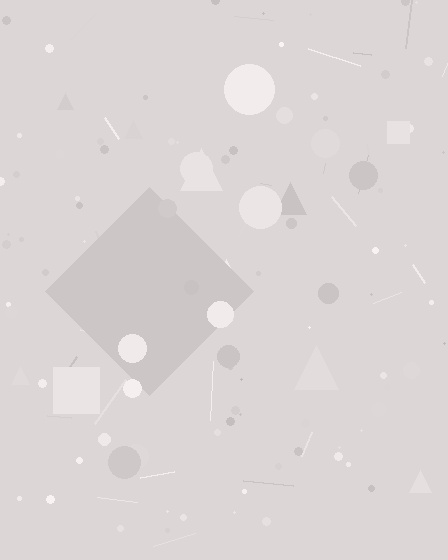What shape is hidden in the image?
A diamond is hidden in the image.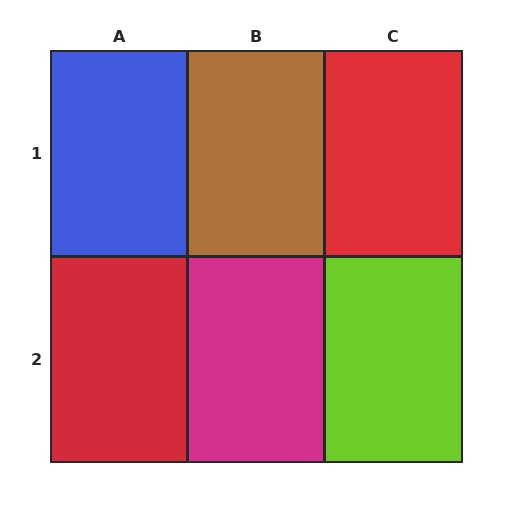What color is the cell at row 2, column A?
Red.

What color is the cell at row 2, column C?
Lime.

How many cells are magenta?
1 cell is magenta.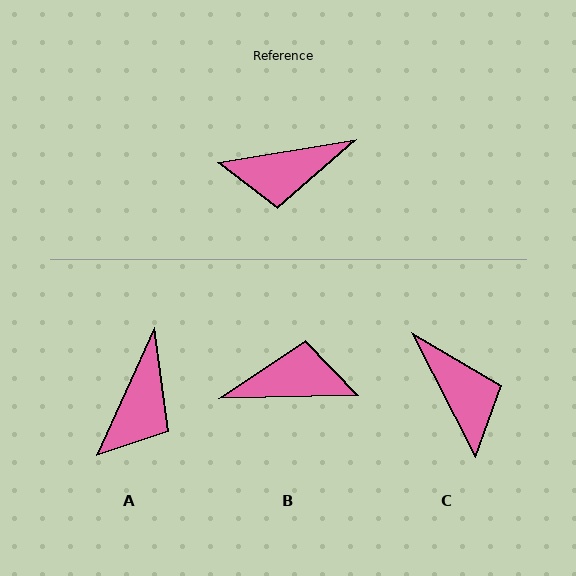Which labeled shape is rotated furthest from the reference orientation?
B, about 172 degrees away.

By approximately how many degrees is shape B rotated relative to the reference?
Approximately 172 degrees counter-clockwise.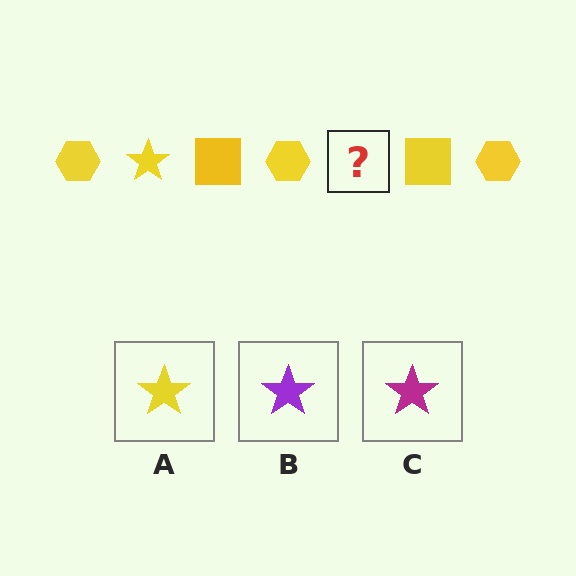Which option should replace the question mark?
Option A.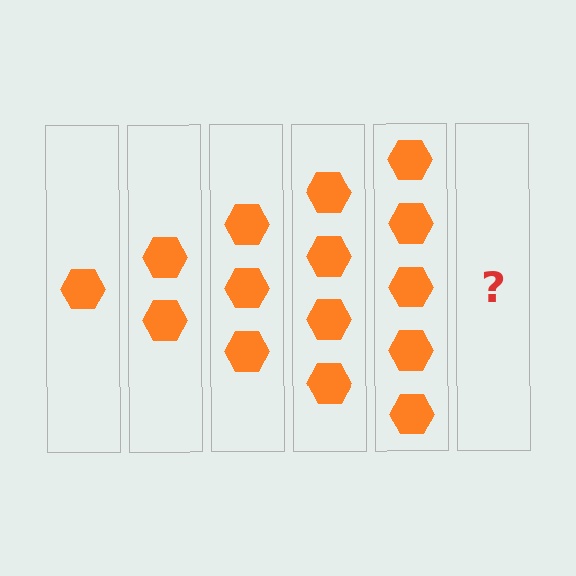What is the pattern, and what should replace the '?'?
The pattern is that each step adds one more hexagon. The '?' should be 6 hexagons.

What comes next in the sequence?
The next element should be 6 hexagons.